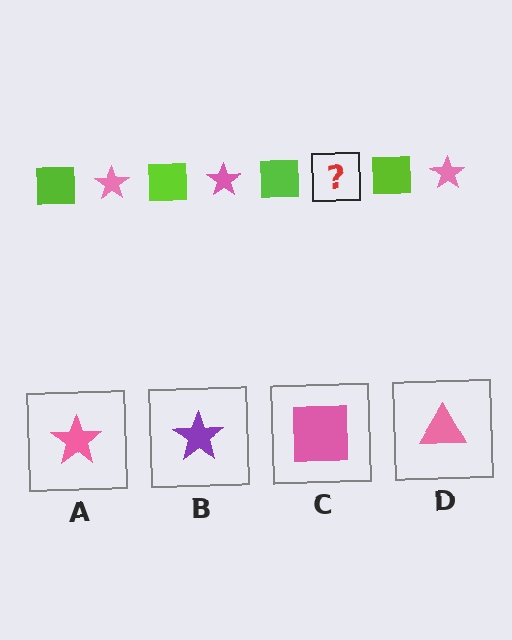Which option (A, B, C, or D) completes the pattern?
A.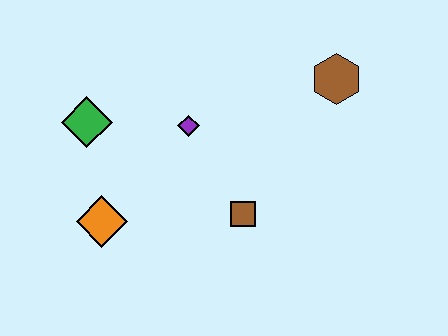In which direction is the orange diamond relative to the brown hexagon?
The orange diamond is to the left of the brown hexagon.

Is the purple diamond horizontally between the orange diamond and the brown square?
Yes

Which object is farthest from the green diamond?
The brown hexagon is farthest from the green diamond.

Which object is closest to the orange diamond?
The green diamond is closest to the orange diamond.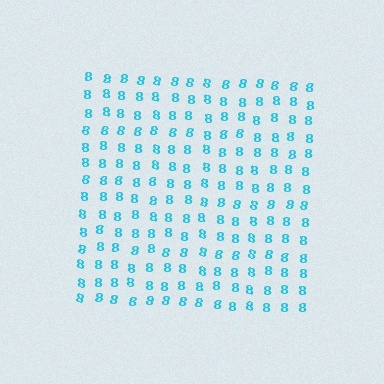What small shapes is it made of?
It is made of small digit 8's.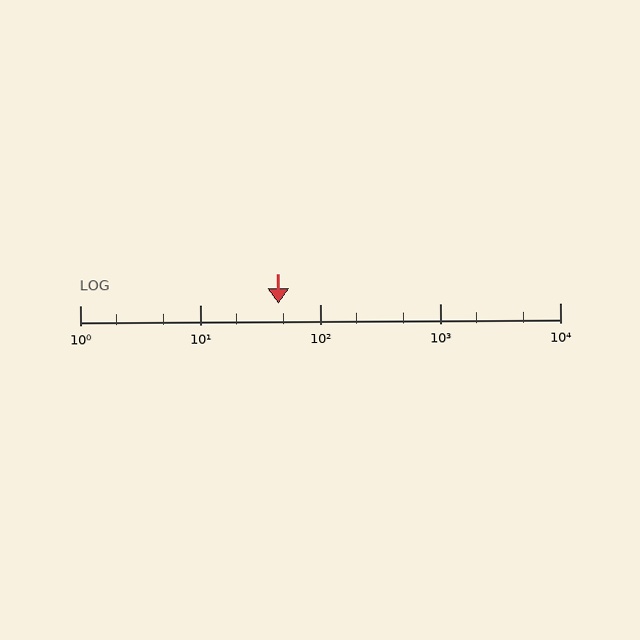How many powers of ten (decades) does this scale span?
The scale spans 4 decades, from 1 to 10000.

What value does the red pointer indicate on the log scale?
The pointer indicates approximately 45.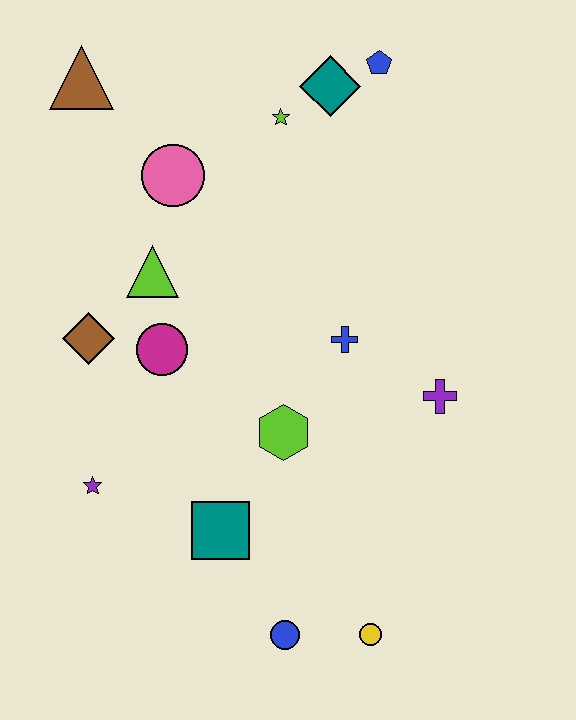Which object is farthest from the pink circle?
The yellow circle is farthest from the pink circle.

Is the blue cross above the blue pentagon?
No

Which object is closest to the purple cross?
The blue cross is closest to the purple cross.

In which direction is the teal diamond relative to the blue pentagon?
The teal diamond is to the left of the blue pentagon.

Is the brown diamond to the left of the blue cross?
Yes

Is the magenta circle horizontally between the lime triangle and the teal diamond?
Yes